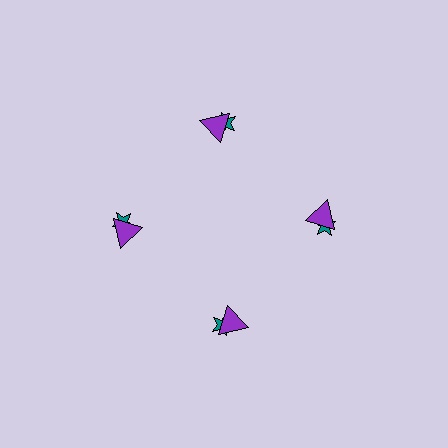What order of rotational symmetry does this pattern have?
This pattern has 4-fold rotational symmetry.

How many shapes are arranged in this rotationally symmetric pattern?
There are 8 shapes, arranged in 4 groups of 2.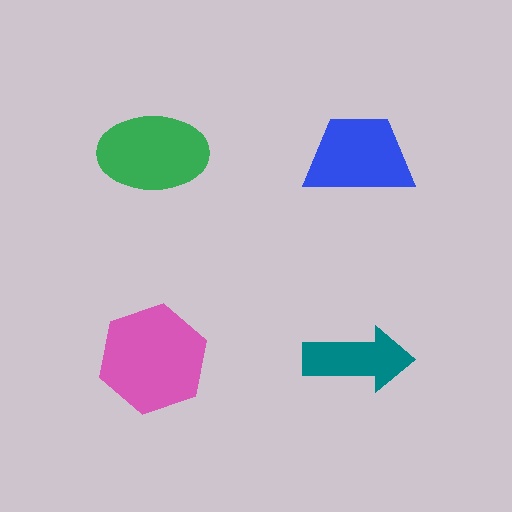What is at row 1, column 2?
A blue trapezoid.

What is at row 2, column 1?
A pink hexagon.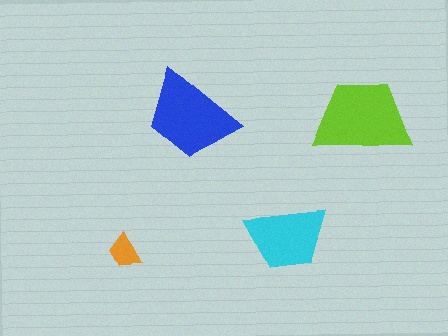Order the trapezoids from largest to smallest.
the lime one, the blue one, the cyan one, the orange one.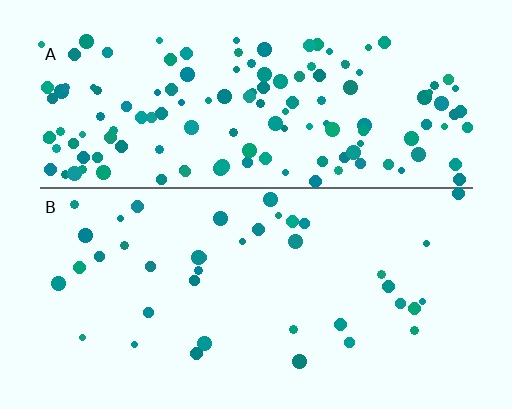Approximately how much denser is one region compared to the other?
Approximately 3.6× — region A over region B.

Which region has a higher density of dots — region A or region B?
A (the top).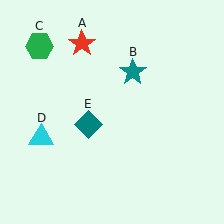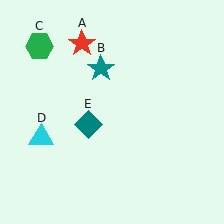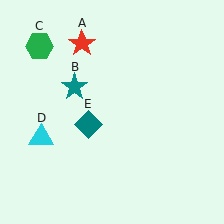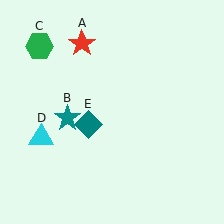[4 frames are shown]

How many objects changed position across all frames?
1 object changed position: teal star (object B).